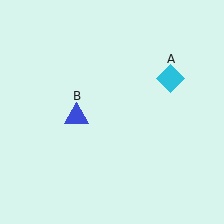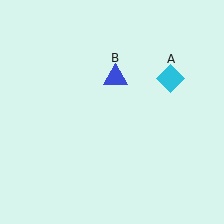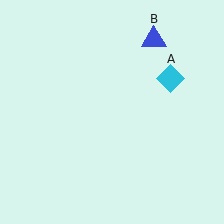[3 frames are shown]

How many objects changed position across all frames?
1 object changed position: blue triangle (object B).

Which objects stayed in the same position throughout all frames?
Cyan diamond (object A) remained stationary.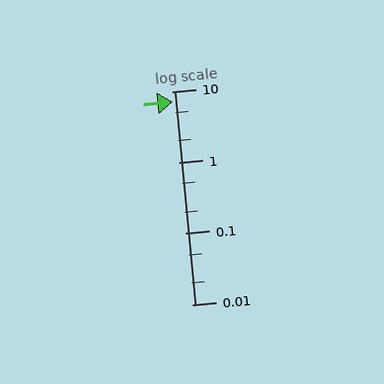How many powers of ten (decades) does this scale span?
The scale spans 3 decades, from 0.01 to 10.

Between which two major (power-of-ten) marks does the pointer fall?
The pointer is between 1 and 10.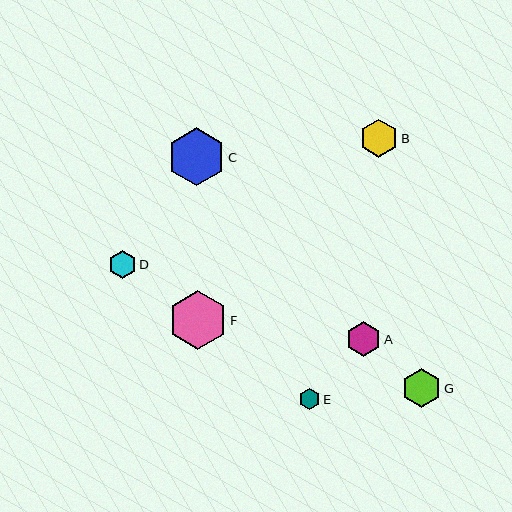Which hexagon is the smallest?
Hexagon E is the smallest with a size of approximately 21 pixels.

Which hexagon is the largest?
Hexagon F is the largest with a size of approximately 59 pixels.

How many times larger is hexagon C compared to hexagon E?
Hexagon C is approximately 2.8 times the size of hexagon E.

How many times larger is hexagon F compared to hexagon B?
Hexagon F is approximately 1.5 times the size of hexagon B.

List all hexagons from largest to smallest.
From largest to smallest: F, C, G, B, A, D, E.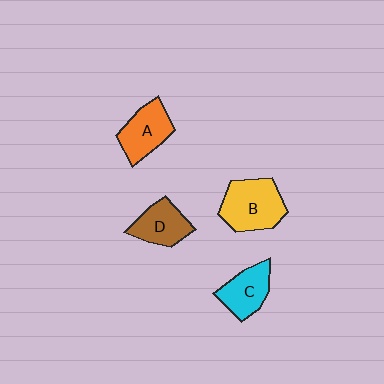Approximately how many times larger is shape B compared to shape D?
Approximately 1.4 times.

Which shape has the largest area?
Shape B (yellow).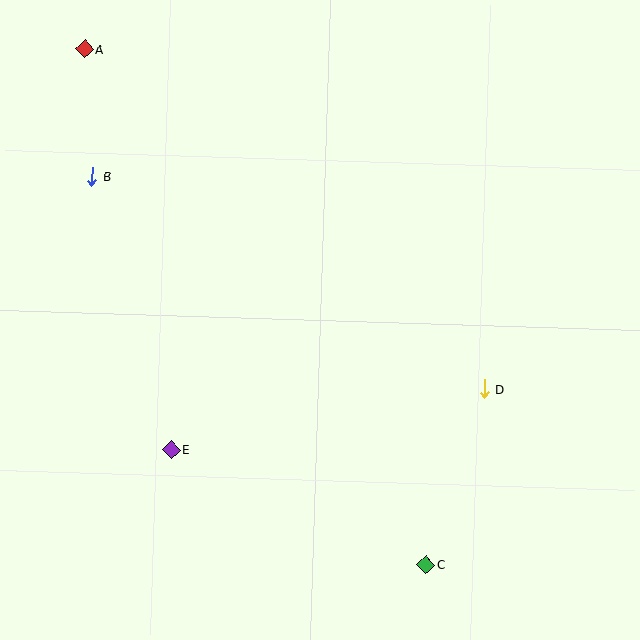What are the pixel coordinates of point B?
Point B is at (92, 177).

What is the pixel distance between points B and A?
The distance between B and A is 127 pixels.